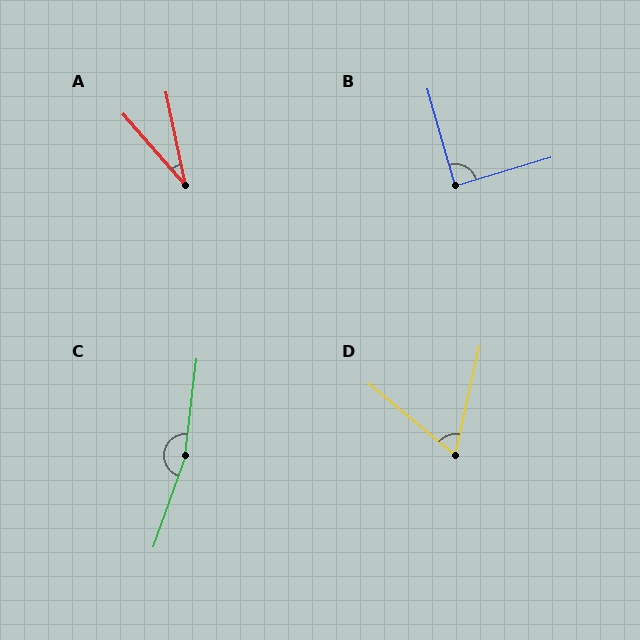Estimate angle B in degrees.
Approximately 89 degrees.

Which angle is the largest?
C, at approximately 167 degrees.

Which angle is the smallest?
A, at approximately 29 degrees.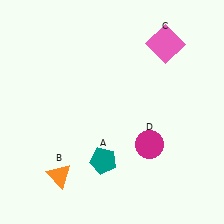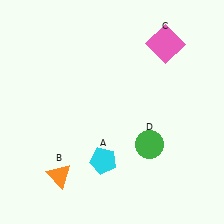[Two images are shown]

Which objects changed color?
A changed from teal to cyan. D changed from magenta to green.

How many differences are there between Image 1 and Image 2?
There are 2 differences between the two images.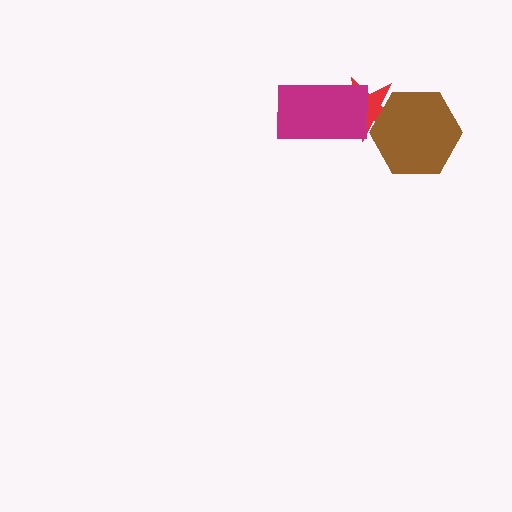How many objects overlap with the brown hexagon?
1 object overlaps with the brown hexagon.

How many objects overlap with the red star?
2 objects overlap with the red star.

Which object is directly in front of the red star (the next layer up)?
The magenta rectangle is directly in front of the red star.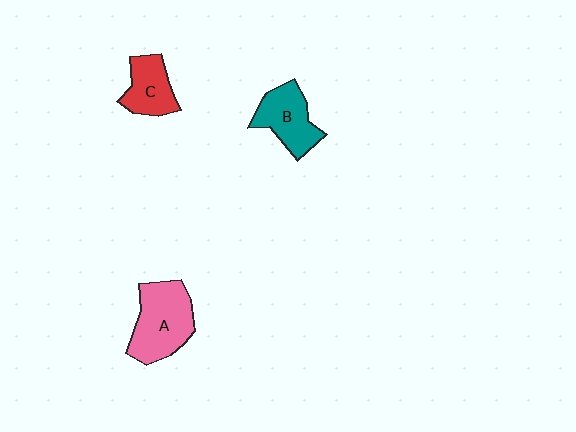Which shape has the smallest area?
Shape C (red).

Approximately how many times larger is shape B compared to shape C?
Approximately 1.2 times.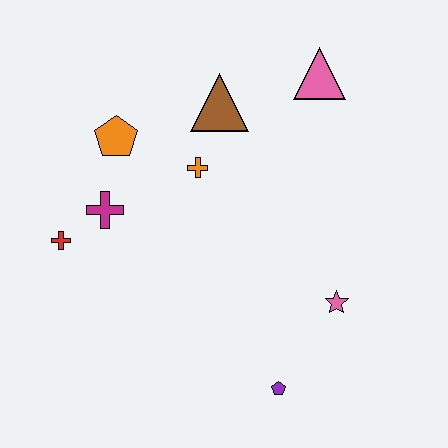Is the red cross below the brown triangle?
Yes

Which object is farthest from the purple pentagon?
The pink triangle is farthest from the purple pentagon.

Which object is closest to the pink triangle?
The brown triangle is closest to the pink triangle.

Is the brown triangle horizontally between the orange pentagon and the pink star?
Yes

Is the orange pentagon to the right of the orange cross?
No